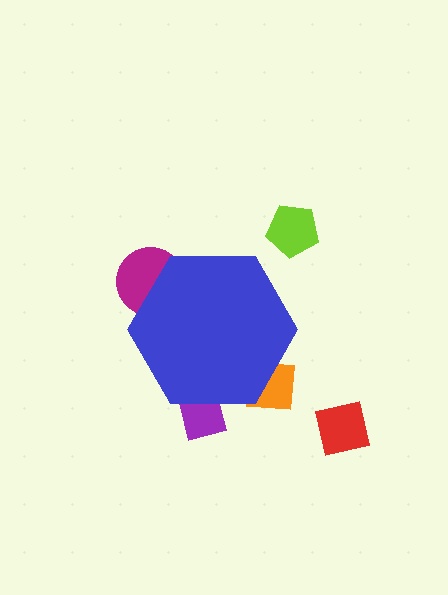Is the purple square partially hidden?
Yes, the purple square is partially hidden behind the blue hexagon.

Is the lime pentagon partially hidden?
No, the lime pentagon is fully visible.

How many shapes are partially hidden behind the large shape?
3 shapes are partially hidden.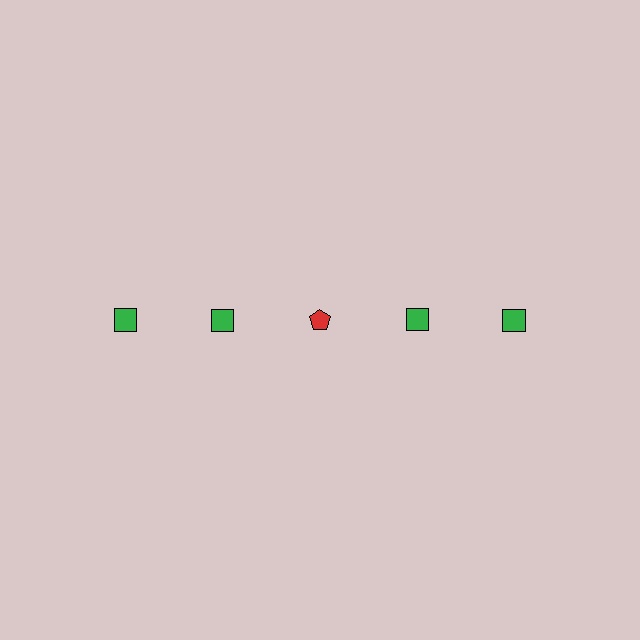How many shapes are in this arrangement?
There are 5 shapes arranged in a grid pattern.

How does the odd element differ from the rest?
It differs in both color (red instead of green) and shape (pentagon instead of square).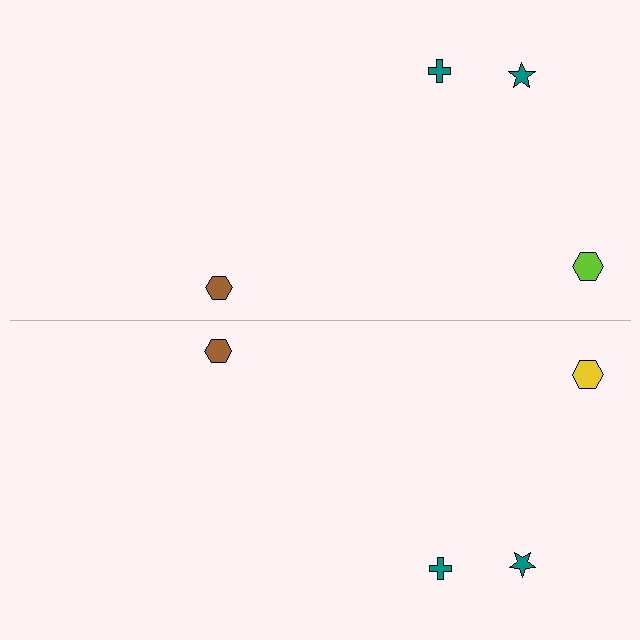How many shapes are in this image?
There are 8 shapes in this image.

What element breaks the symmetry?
The yellow hexagon on the bottom side breaks the symmetry — its mirror counterpart is lime.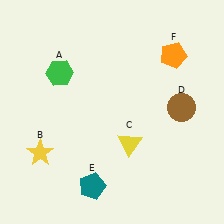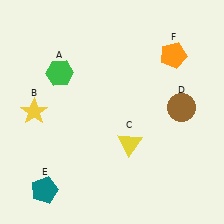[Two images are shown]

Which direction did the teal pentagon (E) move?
The teal pentagon (E) moved left.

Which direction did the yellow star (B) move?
The yellow star (B) moved up.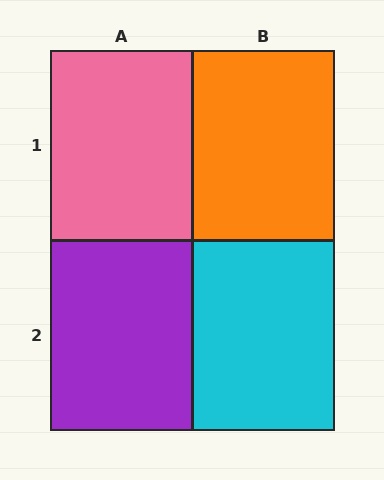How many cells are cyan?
1 cell is cyan.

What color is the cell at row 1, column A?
Pink.